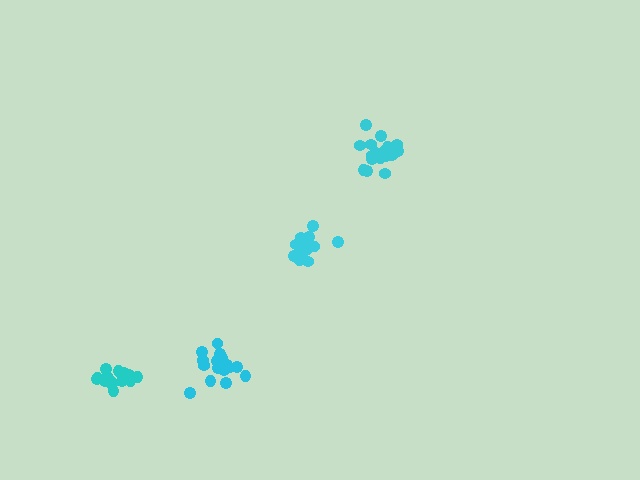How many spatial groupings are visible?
There are 4 spatial groupings.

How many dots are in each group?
Group 1: 17 dots, Group 2: 16 dots, Group 3: 18 dots, Group 4: 18 dots (69 total).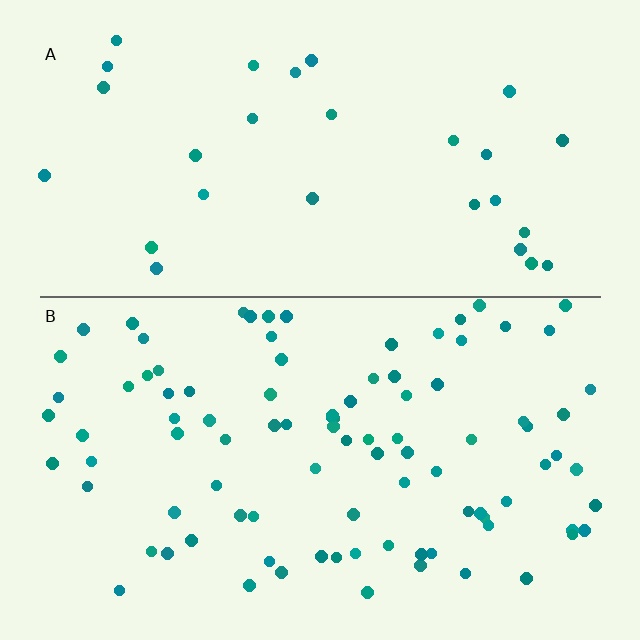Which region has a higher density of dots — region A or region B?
B (the bottom).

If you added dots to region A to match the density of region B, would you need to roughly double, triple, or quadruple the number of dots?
Approximately triple.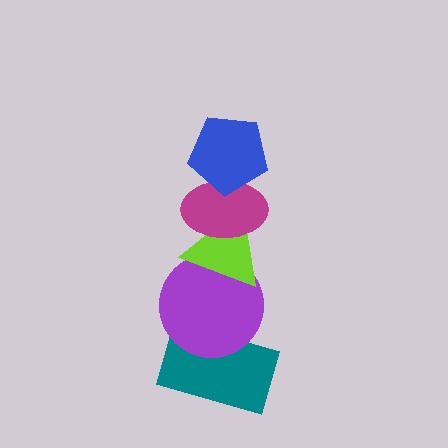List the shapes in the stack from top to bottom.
From top to bottom: the blue pentagon, the magenta ellipse, the lime triangle, the purple circle, the teal rectangle.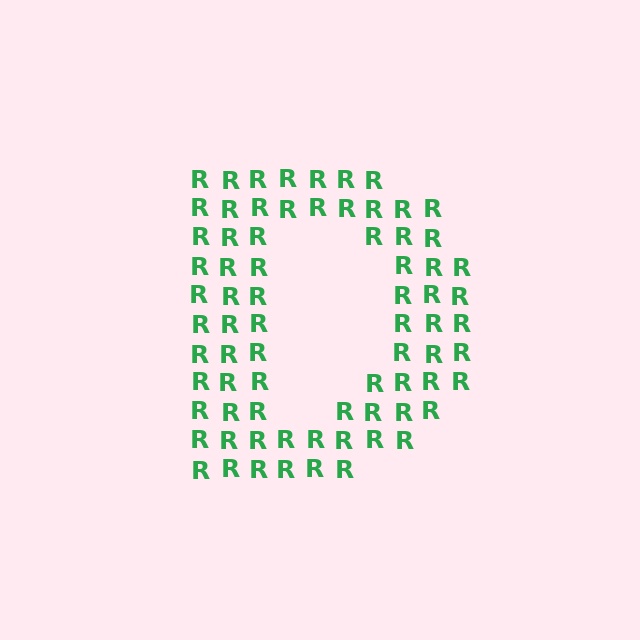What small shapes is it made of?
It is made of small letter R's.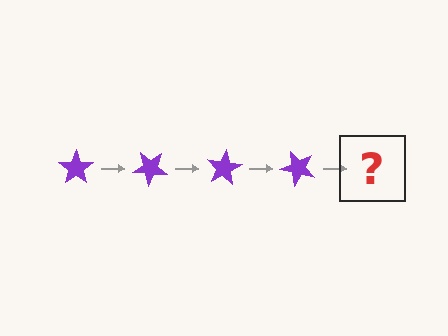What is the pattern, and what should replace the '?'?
The pattern is that the star rotates 40 degrees each step. The '?' should be a purple star rotated 160 degrees.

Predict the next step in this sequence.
The next step is a purple star rotated 160 degrees.